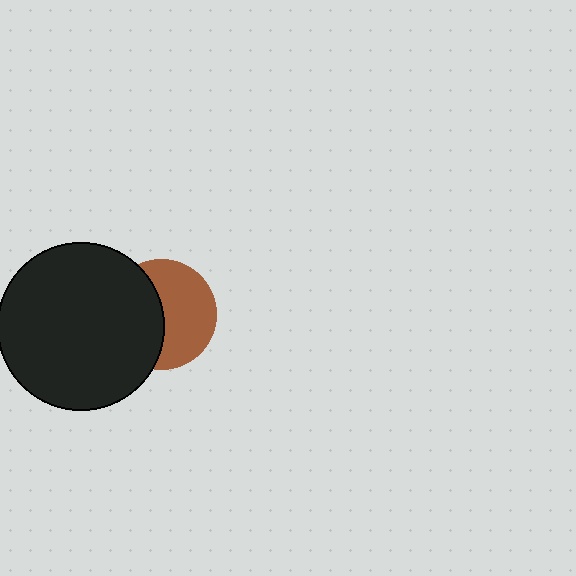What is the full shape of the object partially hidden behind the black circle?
The partially hidden object is a brown circle.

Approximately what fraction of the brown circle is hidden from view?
Roughly 46% of the brown circle is hidden behind the black circle.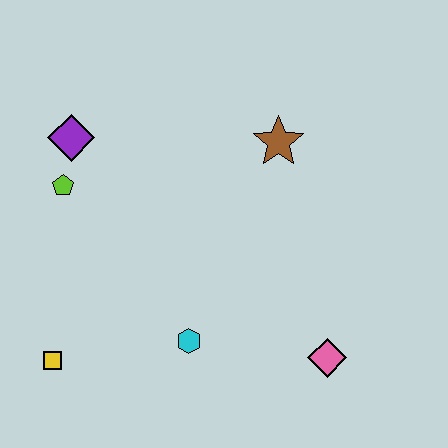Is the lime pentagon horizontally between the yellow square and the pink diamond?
Yes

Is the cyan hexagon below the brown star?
Yes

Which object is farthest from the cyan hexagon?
The purple diamond is farthest from the cyan hexagon.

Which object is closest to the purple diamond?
The lime pentagon is closest to the purple diamond.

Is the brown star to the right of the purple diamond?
Yes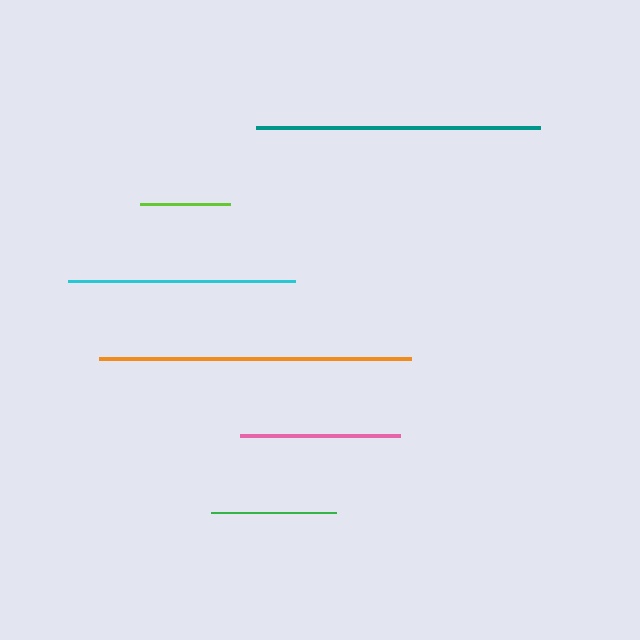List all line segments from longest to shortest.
From longest to shortest: orange, teal, cyan, pink, green, lime.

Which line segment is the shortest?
The lime line is the shortest at approximately 90 pixels.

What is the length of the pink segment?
The pink segment is approximately 160 pixels long.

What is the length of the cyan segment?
The cyan segment is approximately 227 pixels long.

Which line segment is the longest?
The orange line is the longest at approximately 312 pixels.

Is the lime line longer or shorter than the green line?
The green line is longer than the lime line.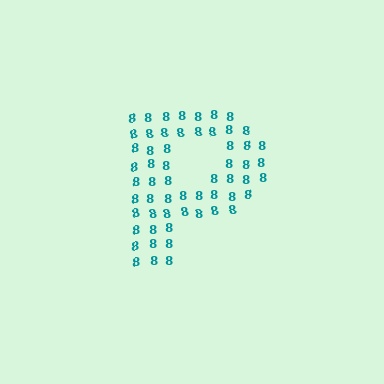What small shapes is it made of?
It is made of small digit 8's.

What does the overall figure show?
The overall figure shows the letter P.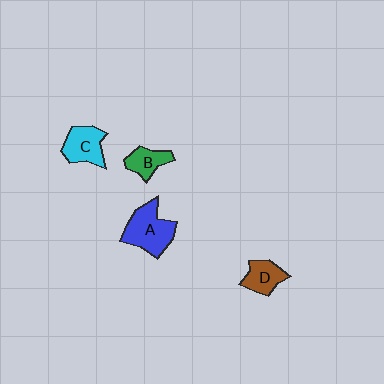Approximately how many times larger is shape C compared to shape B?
Approximately 1.4 times.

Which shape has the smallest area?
Shape B (green).